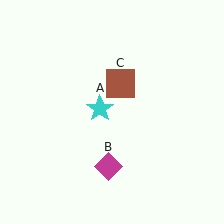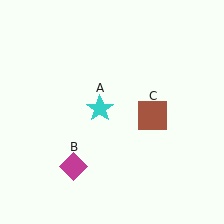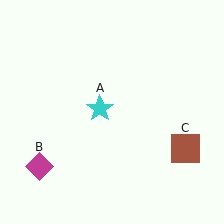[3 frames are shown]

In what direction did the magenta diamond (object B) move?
The magenta diamond (object B) moved left.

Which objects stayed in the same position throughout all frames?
Cyan star (object A) remained stationary.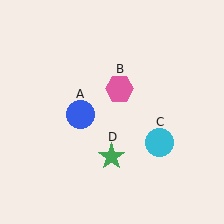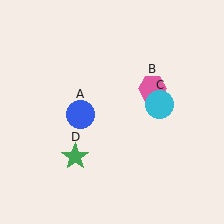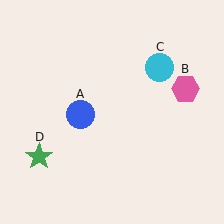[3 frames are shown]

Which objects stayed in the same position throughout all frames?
Blue circle (object A) remained stationary.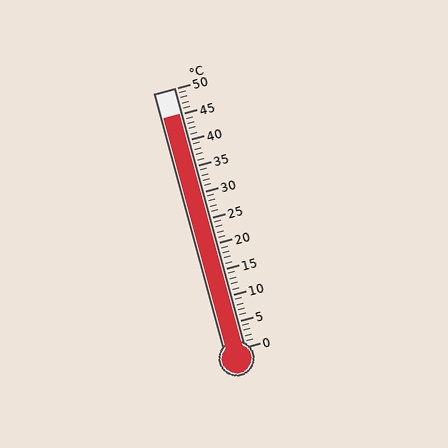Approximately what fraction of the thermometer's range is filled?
The thermometer is filled to approximately 90% of its range.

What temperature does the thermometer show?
The thermometer shows approximately 45°C.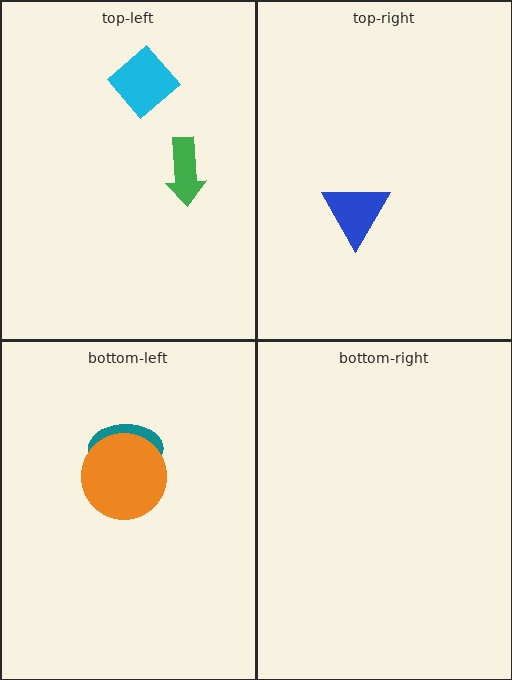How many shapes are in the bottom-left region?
2.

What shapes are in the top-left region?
The green arrow, the cyan diamond.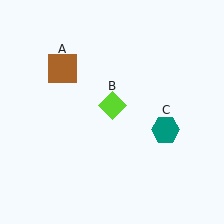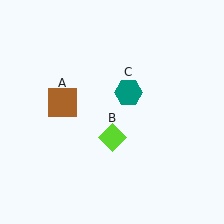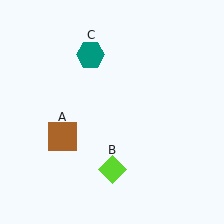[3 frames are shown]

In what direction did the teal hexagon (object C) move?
The teal hexagon (object C) moved up and to the left.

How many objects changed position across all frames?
3 objects changed position: brown square (object A), lime diamond (object B), teal hexagon (object C).